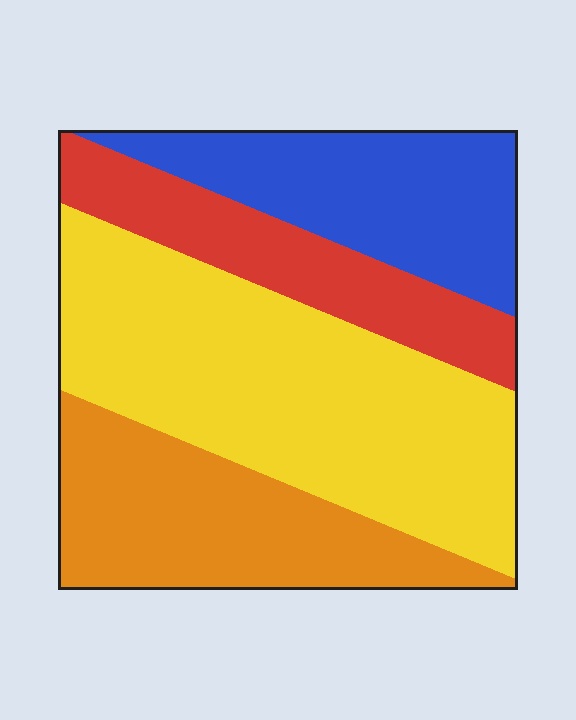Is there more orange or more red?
Orange.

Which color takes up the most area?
Yellow, at roughly 40%.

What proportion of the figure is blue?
Blue covers about 20% of the figure.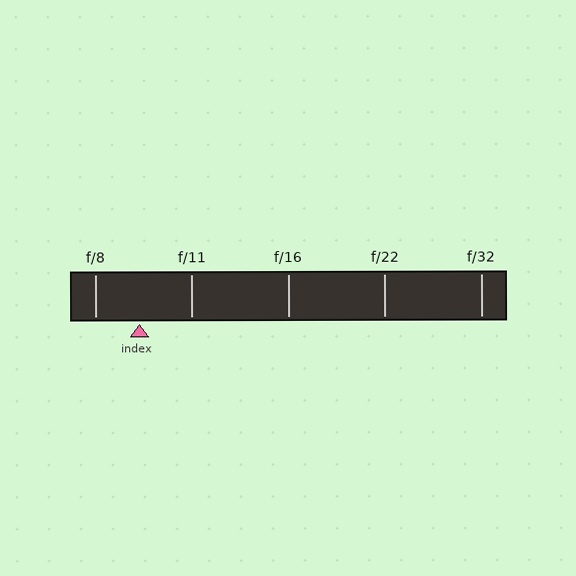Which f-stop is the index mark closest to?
The index mark is closest to f/8.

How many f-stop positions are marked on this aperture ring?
There are 5 f-stop positions marked.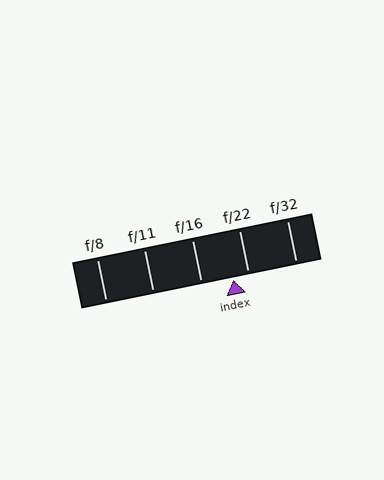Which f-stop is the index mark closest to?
The index mark is closest to f/22.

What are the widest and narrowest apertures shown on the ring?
The widest aperture shown is f/8 and the narrowest is f/32.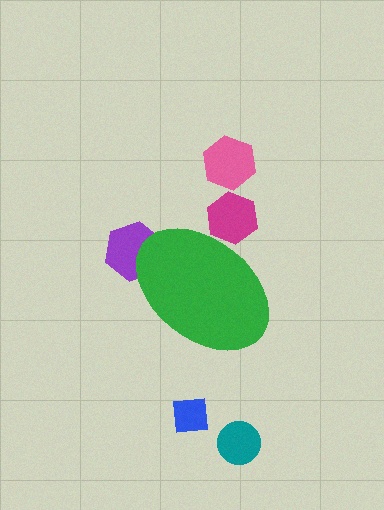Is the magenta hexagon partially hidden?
Yes, the magenta hexagon is partially hidden behind the green ellipse.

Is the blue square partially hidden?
No, the blue square is fully visible.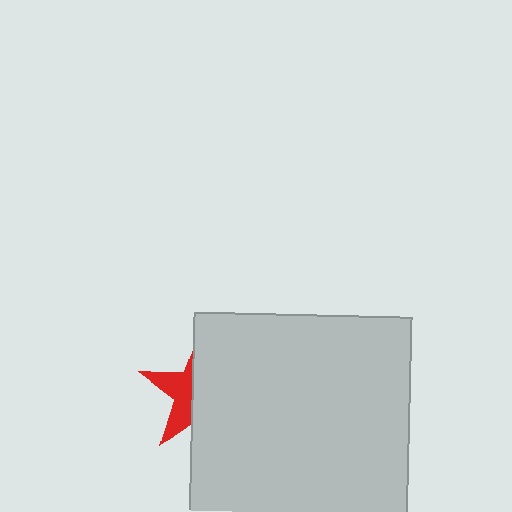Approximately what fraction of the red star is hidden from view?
Roughly 62% of the red star is hidden behind the light gray rectangle.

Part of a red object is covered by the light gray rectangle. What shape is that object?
It is a star.